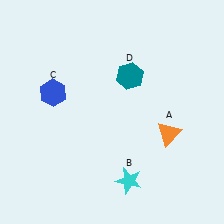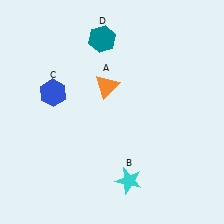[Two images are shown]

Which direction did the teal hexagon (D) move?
The teal hexagon (D) moved up.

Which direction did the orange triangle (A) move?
The orange triangle (A) moved left.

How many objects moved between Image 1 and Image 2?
2 objects moved between the two images.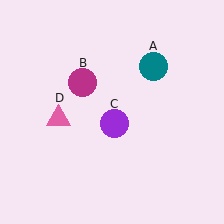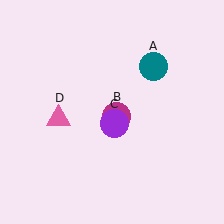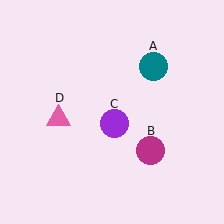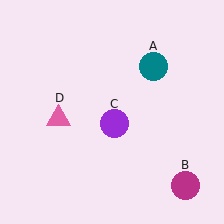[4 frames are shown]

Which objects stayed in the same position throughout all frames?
Teal circle (object A) and purple circle (object C) and pink triangle (object D) remained stationary.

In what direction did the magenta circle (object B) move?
The magenta circle (object B) moved down and to the right.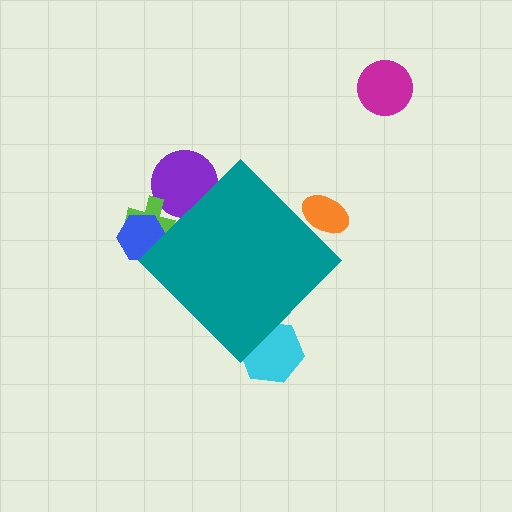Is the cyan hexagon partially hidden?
Yes, the cyan hexagon is partially hidden behind the teal diamond.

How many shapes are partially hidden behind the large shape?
5 shapes are partially hidden.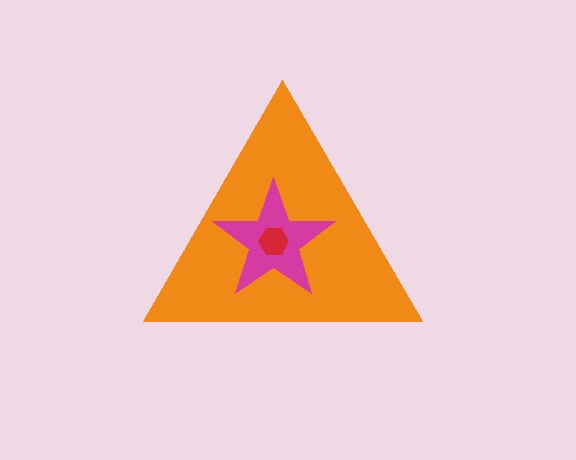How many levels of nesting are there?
3.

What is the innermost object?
The red hexagon.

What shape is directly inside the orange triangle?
The magenta star.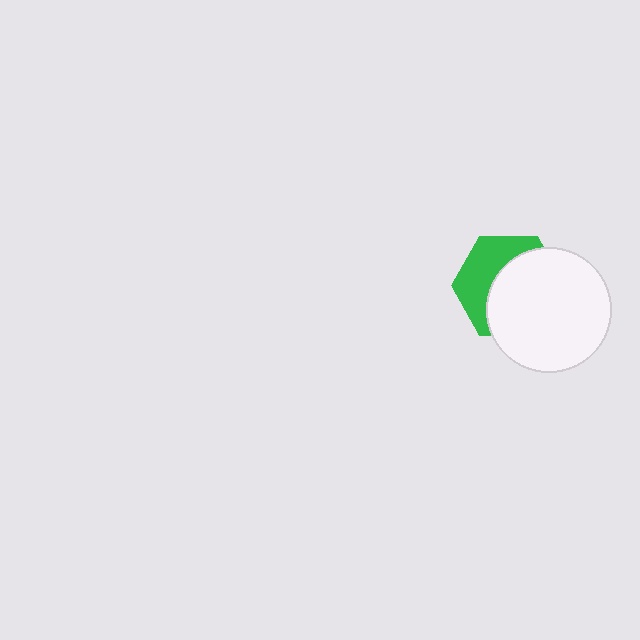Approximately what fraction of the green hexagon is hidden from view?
Roughly 58% of the green hexagon is hidden behind the white circle.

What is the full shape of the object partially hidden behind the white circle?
The partially hidden object is a green hexagon.